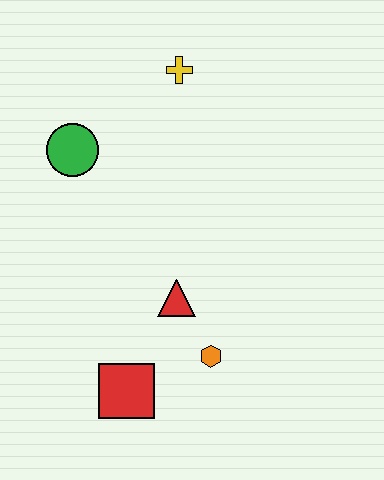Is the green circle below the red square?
No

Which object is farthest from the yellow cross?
The red square is farthest from the yellow cross.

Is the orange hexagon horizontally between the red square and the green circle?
No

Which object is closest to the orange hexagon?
The red triangle is closest to the orange hexagon.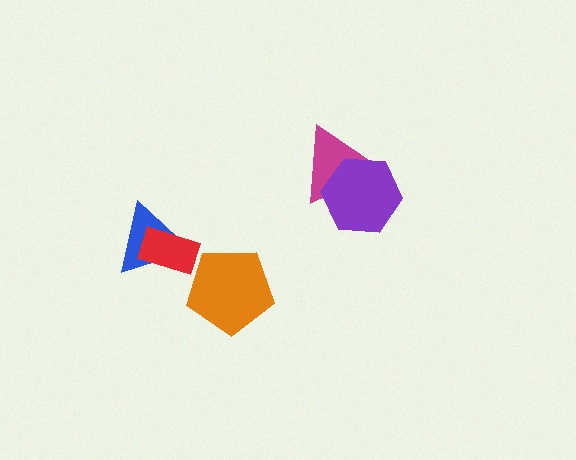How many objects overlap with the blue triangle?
1 object overlaps with the blue triangle.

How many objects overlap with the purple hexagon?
1 object overlaps with the purple hexagon.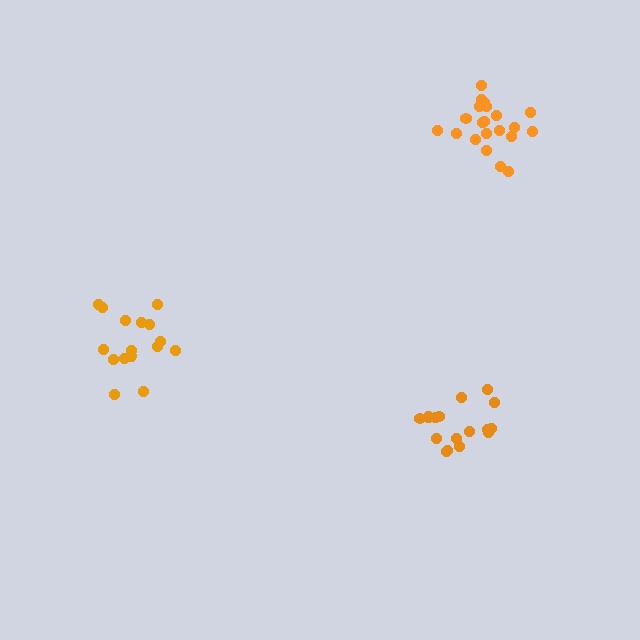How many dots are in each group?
Group 1: 16 dots, Group 2: 16 dots, Group 3: 21 dots (53 total).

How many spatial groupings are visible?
There are 3 spatial groupings.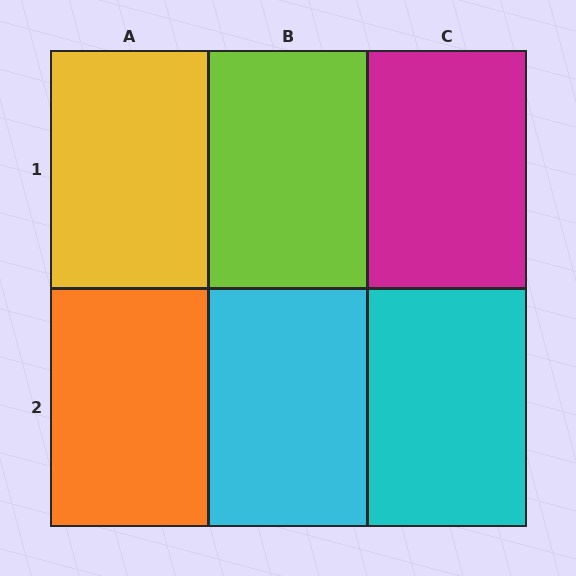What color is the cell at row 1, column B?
Lime.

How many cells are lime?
1 cell is lime.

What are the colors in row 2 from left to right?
Orange, cyan, cyan.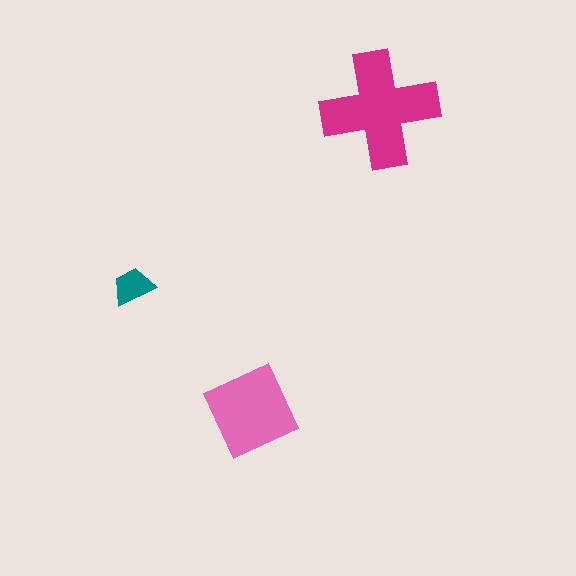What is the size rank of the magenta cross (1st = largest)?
1st.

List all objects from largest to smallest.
The magenta cross, the pink square, the teal trapezoid.